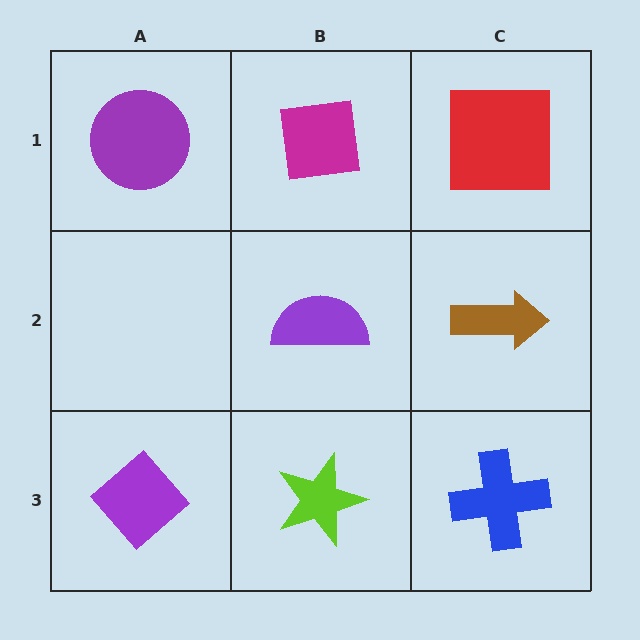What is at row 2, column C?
A brown arrow.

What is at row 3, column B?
A lime star.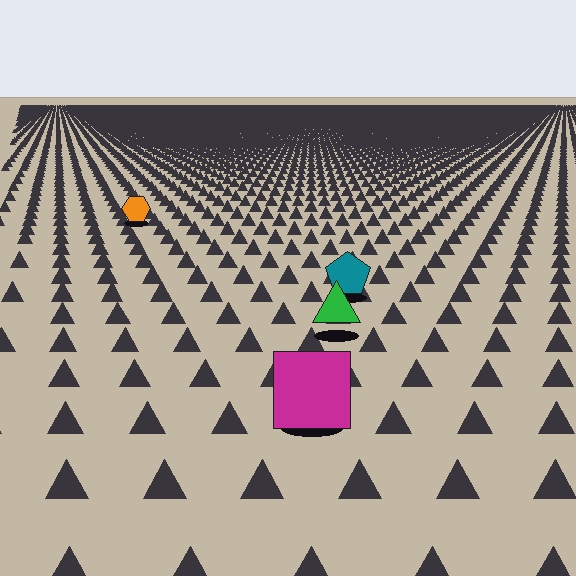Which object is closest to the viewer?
The magenta square is closest. The texture marks near it are larger and more spread out.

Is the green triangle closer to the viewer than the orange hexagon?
Yes. The green triangle is closer — you can tell from the texture gradient: the ground texture is coarser near it.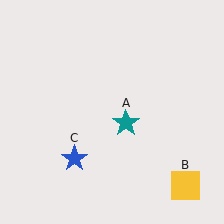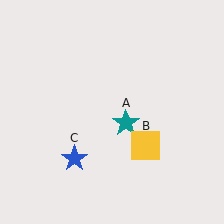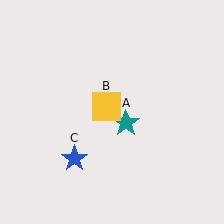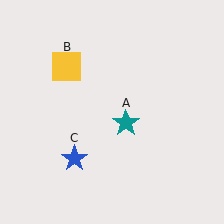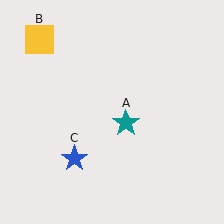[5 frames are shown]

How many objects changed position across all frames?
1 object changed position: yellow square (object B).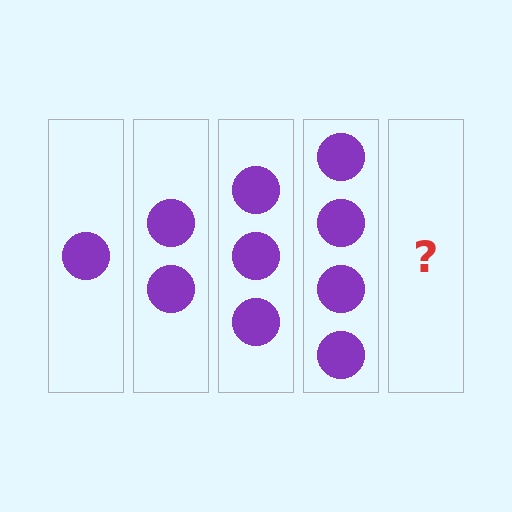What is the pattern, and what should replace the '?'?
The pattern is that each step adds one more circle. The '?' should be 5 circles.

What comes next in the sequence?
The next element should be 5 circles.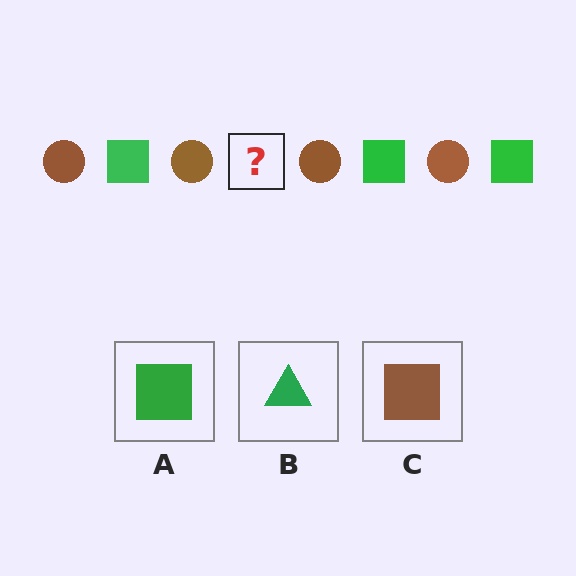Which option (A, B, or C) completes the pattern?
A.